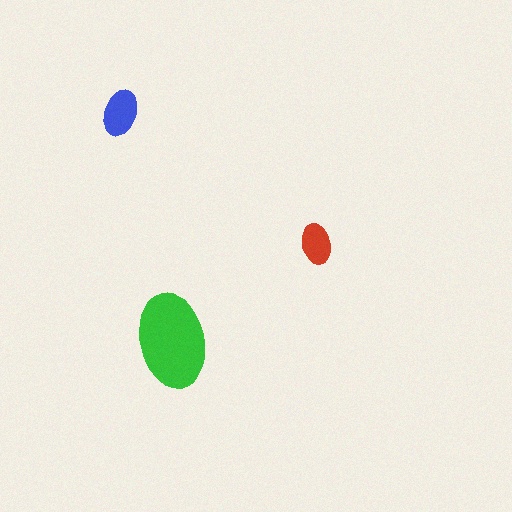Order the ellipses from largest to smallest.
the green one, the blue one, the red one.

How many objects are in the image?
There are 3 objects in the image.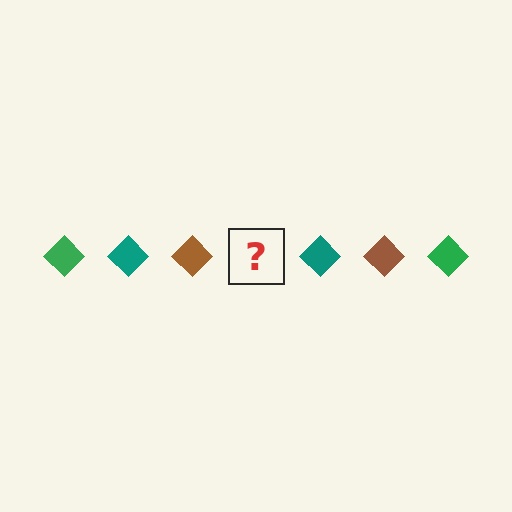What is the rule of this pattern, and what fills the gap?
The rule is that the pattern cycles through green, teal, brown diamonds. The gap should be filled with a green diamond.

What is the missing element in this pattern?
The missing element is a green diamond.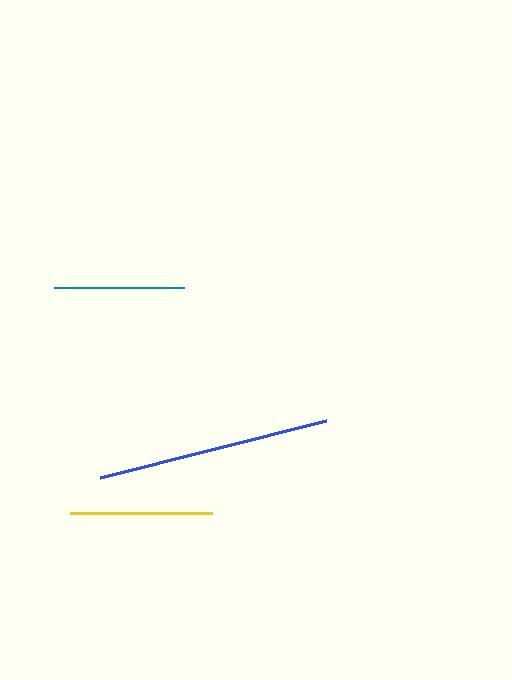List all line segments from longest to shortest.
From longest to shortest: blue, yellow, teal.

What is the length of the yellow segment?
The yellow segment is approximately 142 pixels long.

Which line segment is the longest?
The blue line is the longest at approximately 233 pixels.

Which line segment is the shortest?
The teal line is the shortest at approximately 130 pixels.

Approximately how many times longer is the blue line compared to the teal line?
The blue line is approximately 1.8 times the length of the teal line.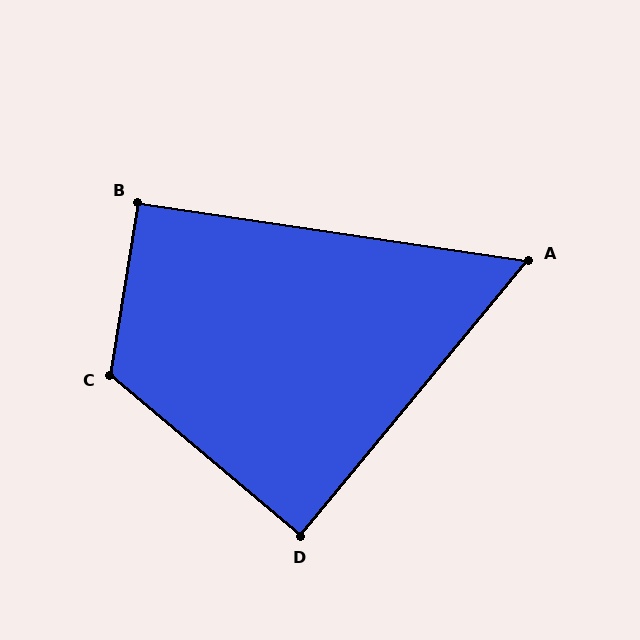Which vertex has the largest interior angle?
C, at approximately 121 degrees.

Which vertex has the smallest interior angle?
A, at approximately 59 degrees.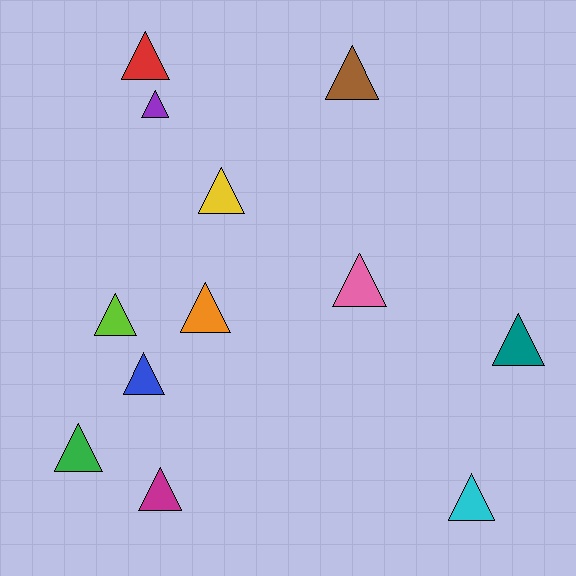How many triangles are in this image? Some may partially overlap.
There are 12 triangles.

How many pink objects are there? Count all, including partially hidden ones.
There is 1 pink object.